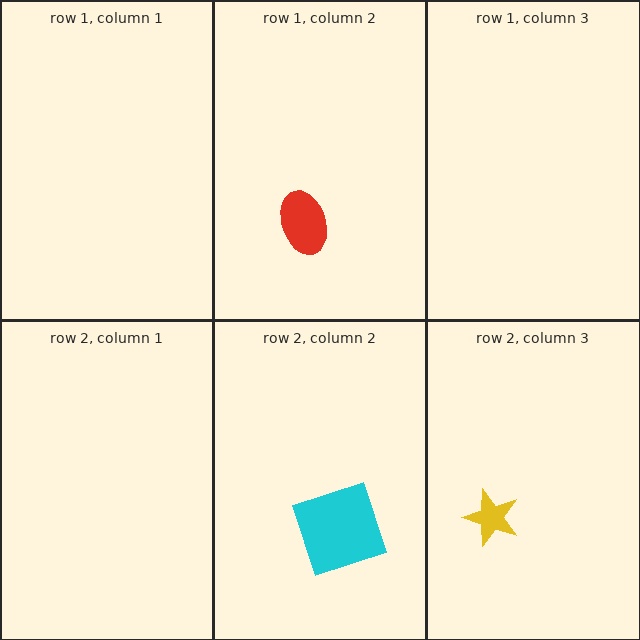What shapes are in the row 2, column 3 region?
The yellow star.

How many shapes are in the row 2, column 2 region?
1.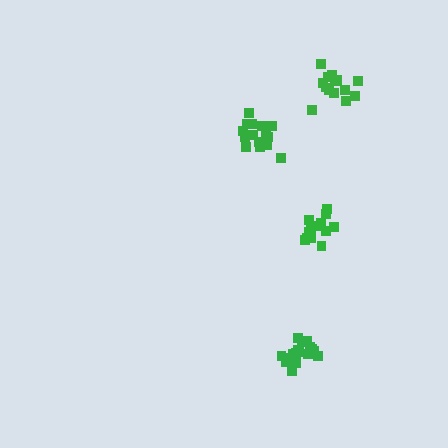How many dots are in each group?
Group 1: 19 dots, Group 2: 17 dots, Group 3: 14 dots, Group 4: 15 dots (65 total).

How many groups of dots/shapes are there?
There are 4 groups.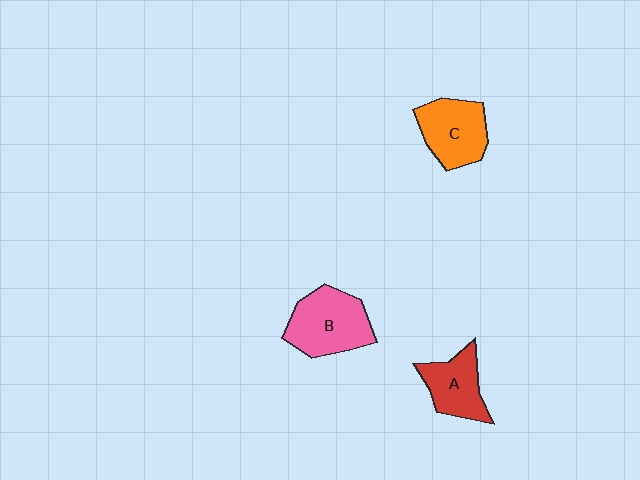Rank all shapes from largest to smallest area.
From largest to smallest: B (pink), C (orange), A (red).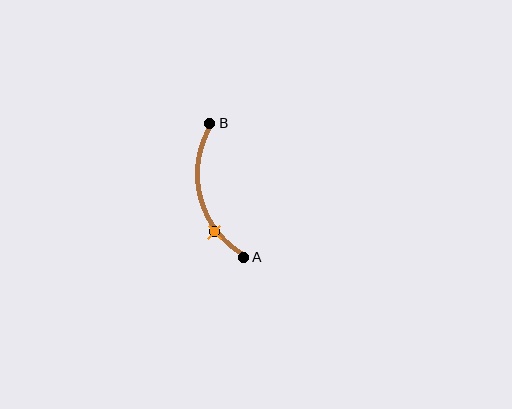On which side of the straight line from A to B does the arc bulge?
The arc bulges to the left of the straight line connecting A and B.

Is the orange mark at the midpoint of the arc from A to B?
No. The orange mark lies on the arc but is closer to endpoint A. The arc midpoint would be at the point on the curve equidistant along the arc from both A and B.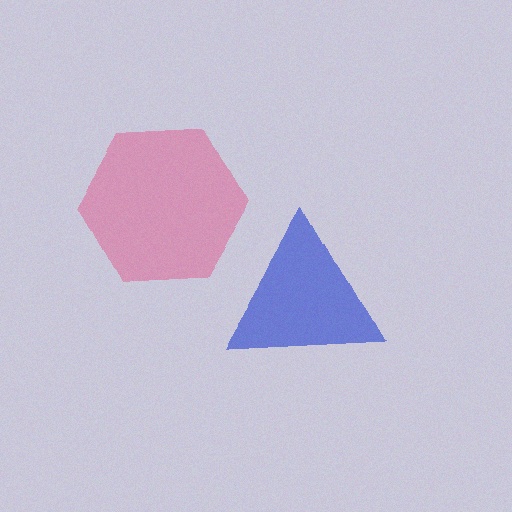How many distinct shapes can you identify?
There are 2 distinct shapes: a blue triangle, a pink hexagon.